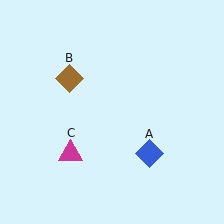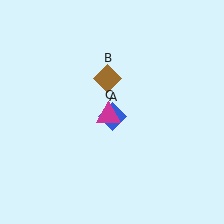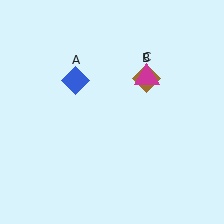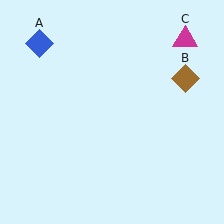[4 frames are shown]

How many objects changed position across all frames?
3 objects changed position: blue diamond (object A), brown diamond (object B), magenta triangle (object C).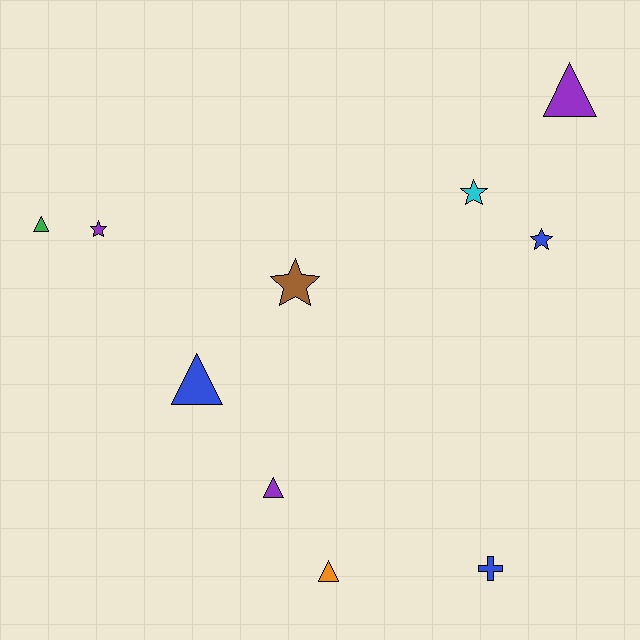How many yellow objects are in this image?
There are no yellow objects.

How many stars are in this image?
There are 4 stars.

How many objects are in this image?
There are 10 objects.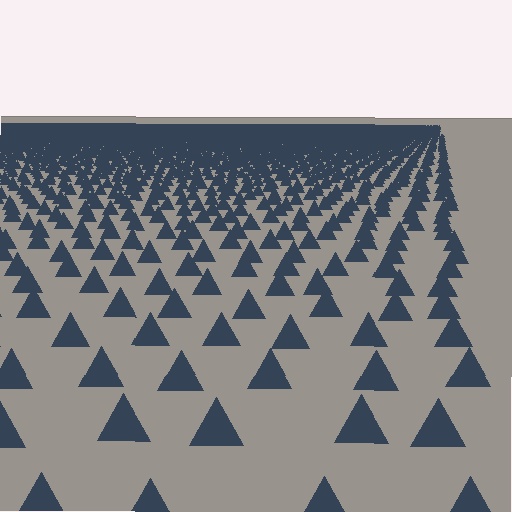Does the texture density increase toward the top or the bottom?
Density increases toward the top.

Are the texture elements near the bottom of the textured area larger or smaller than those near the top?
Larger. Near the bottom, elements are closer to the viewer and appear at a bigger on-screen size.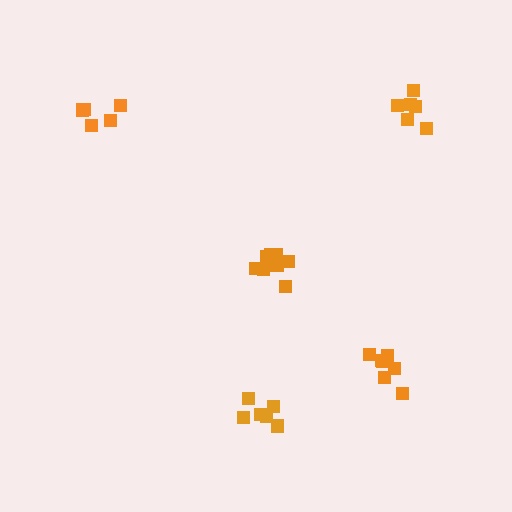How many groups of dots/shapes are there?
There are 5 groups.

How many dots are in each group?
Group 1: 9 dots, Group 2: 6 dots, Group 3: 7 dots, Group 4: 6 dots, Group 5: 5 dots (33 total).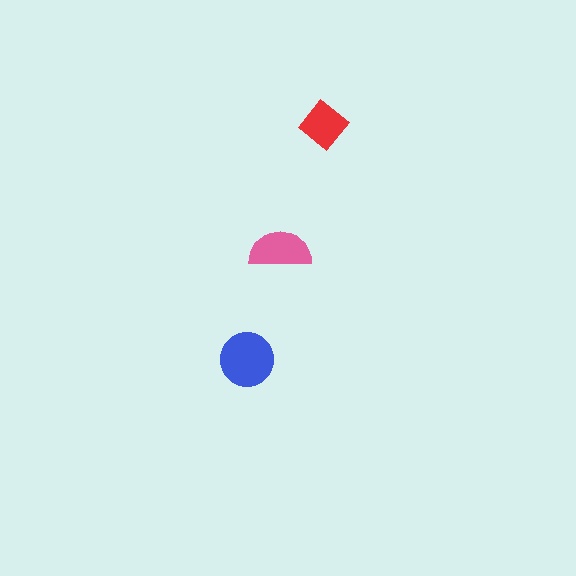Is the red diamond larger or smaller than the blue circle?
Smaller.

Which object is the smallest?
The red diamond.